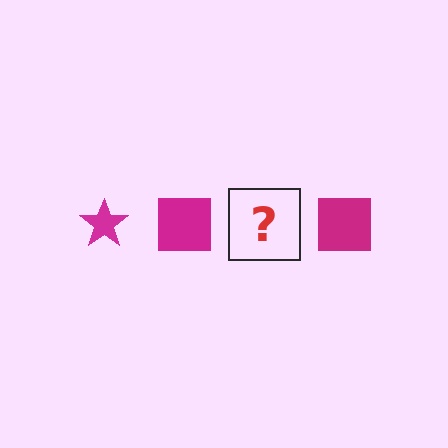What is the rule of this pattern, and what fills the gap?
The rule is that the pattern cycles through star, square shapes in magenta. The gap should be filled with a magenta star.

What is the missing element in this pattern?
The missing element is a magenta star.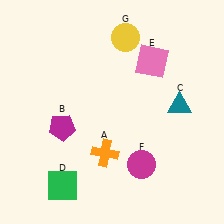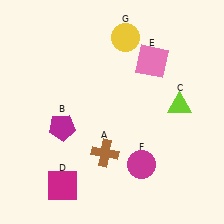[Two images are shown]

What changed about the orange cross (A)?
In Image 1, A is orange. In Image 2, it changed to brown.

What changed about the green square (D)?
In Image 1, D is green. In Image 2, it changed to magenta.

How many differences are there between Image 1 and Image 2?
There are 3 differences between the two images.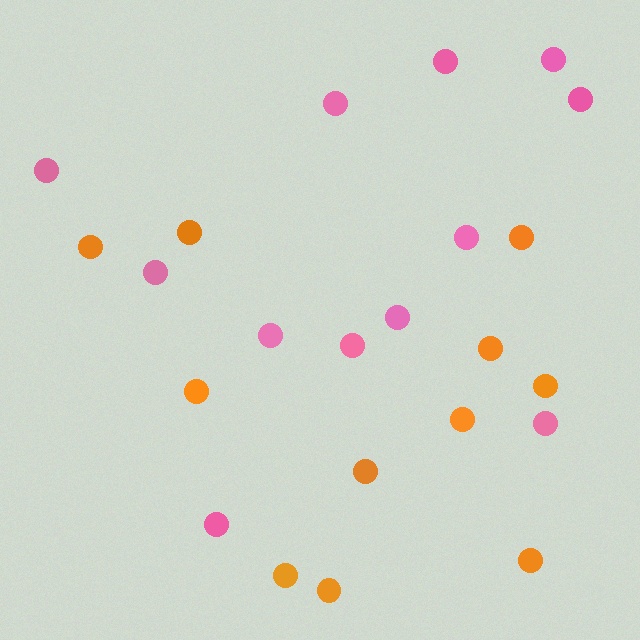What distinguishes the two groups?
There are 2 groups: one group of orange circles (11) and one group of pink circles (12).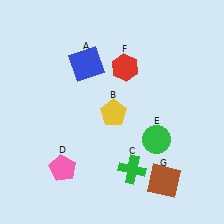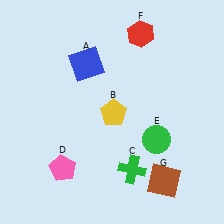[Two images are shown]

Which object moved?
The red hexagon (F) moved up.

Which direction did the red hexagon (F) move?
The red hexagon (F) moved up.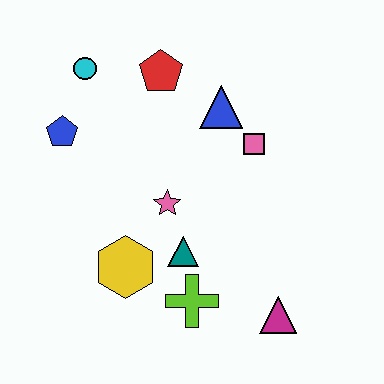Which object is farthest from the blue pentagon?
The magenta triangle is farthest from the blue pentagon.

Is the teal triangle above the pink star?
No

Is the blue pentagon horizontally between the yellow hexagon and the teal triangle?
No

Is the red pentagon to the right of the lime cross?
No